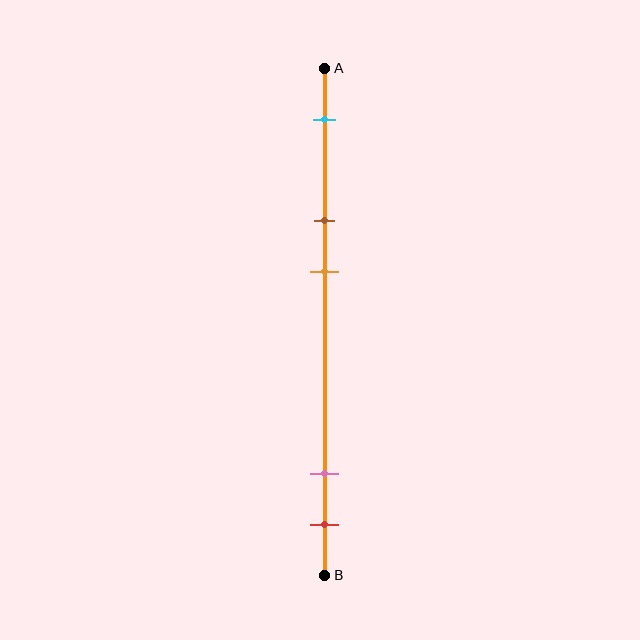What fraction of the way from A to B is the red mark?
The red mark is approximately 90% (0.9) of the way from A to B.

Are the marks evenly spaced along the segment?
No, the marks are not evenly spaced.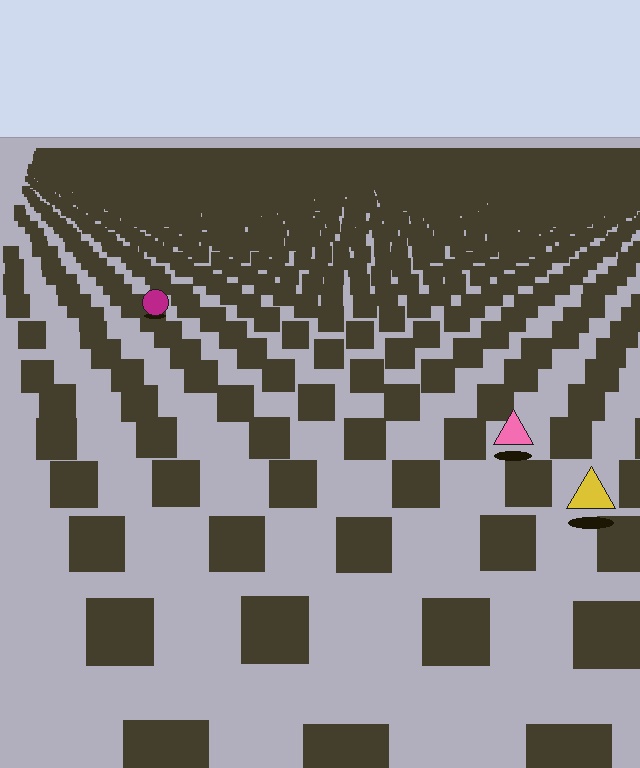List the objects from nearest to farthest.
From nearest to farthest: the yellow triangle, the pink triangle, the magenta circle.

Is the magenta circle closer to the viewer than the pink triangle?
No. The pink triangle is closer — you can tell from the texture gradient: the ground texture is coarser near it.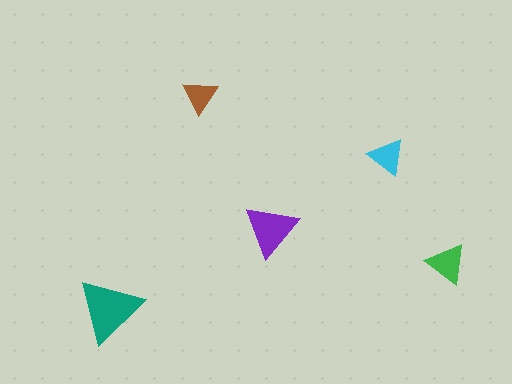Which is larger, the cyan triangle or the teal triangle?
The teal one.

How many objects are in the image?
There are 5 objects in the image.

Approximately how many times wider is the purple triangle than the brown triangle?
About 1.5 times wider.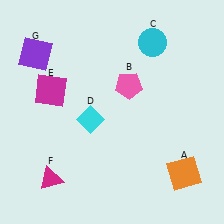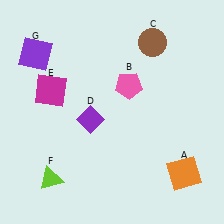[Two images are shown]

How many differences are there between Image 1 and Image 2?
There are 3 differences between the two images.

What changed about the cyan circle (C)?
In Image 1, C is cyan. In Image 2, it changed to brown.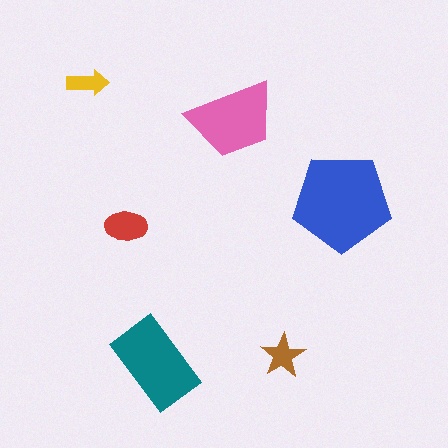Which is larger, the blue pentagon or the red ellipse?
The blue pentagon.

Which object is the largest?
The blue pentagon.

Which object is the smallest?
The yellow arrow.